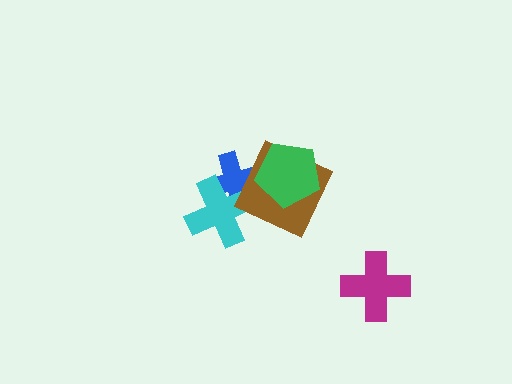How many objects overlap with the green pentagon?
2 objects overlap with the green pentagon.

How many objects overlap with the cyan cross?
1 object overlaps with the cyan cross.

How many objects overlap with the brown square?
2 objects overlap with the brown square.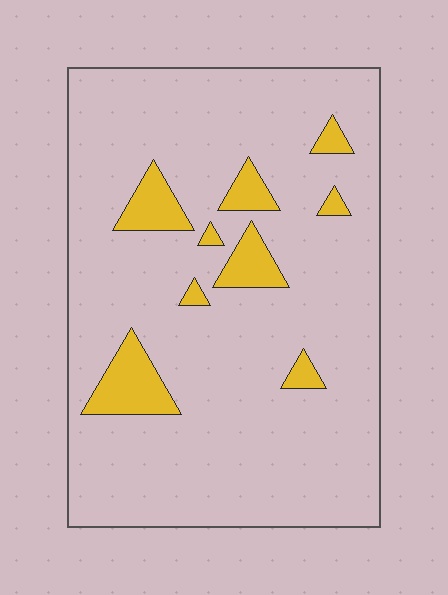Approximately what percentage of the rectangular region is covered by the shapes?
Approximately 10%.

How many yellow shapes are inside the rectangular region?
9.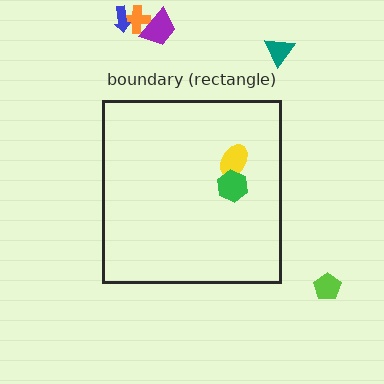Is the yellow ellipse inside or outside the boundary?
Inside.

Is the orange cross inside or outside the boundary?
Outside.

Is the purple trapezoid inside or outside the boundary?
Outside.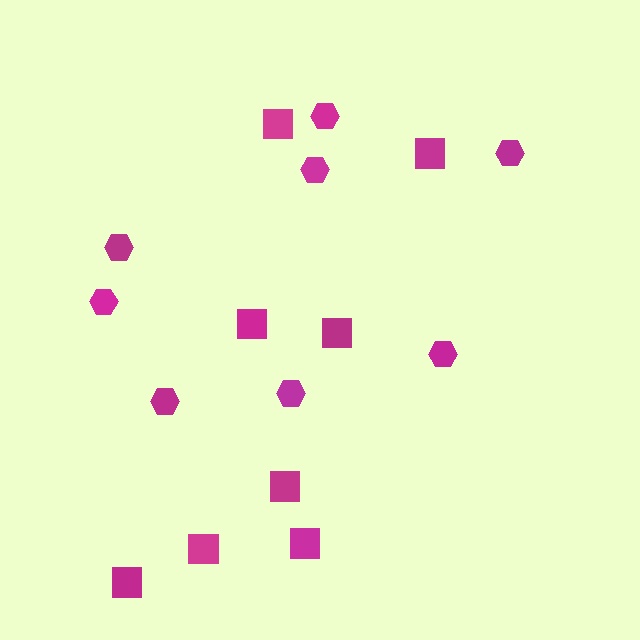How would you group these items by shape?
There are 2 groups: one group of hexagons (8) and one group of squares (8).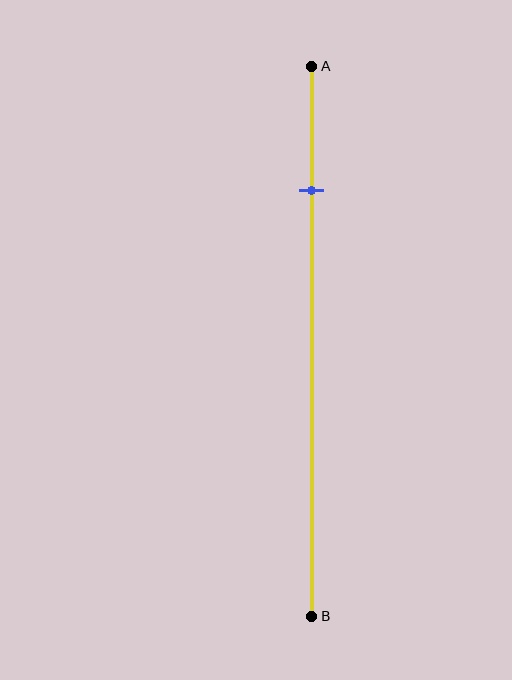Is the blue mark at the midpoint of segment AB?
No, the mark is at about 25% from A, not at the 50% midpoint.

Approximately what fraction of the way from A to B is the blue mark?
The blue mark is approximately 25% of the way from A to B.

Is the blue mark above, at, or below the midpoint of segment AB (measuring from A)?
The blue mark is above the midpoint of segment AB.